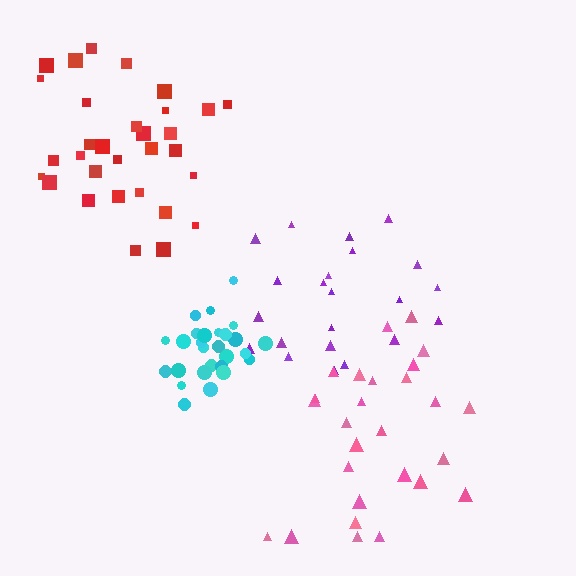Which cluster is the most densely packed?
Cyan.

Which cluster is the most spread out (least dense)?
Pink.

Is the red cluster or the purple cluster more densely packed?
Red.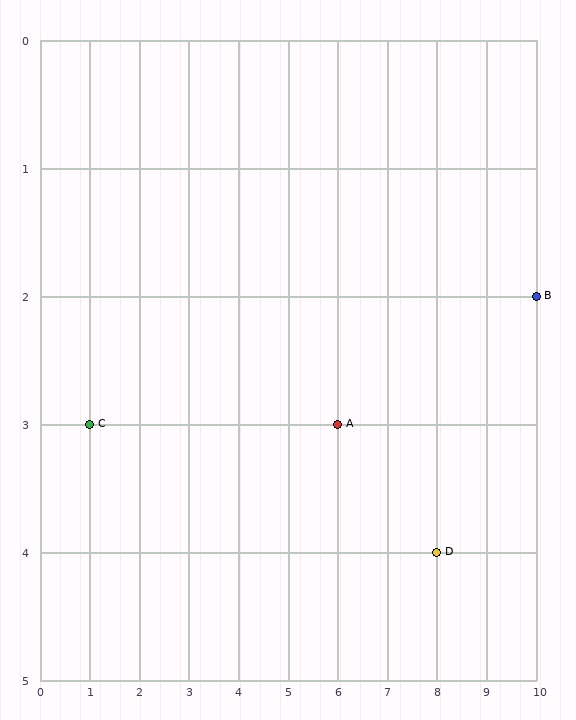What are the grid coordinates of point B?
Point B is at grid coordinates (10, 2).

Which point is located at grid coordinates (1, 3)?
Point C is at (1, 3).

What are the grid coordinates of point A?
Point A is at grid coordinates (6, 3).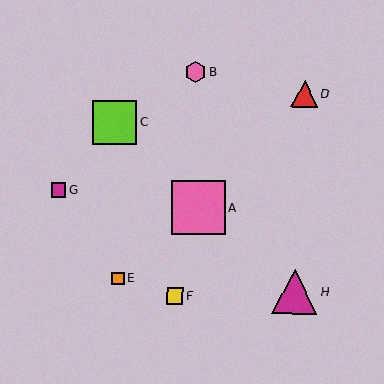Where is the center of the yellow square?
The center of the yellow square is at (175, 296).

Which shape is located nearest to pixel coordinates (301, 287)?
The magenta triangle (labeled H) at (295, 292) is nearest to that location.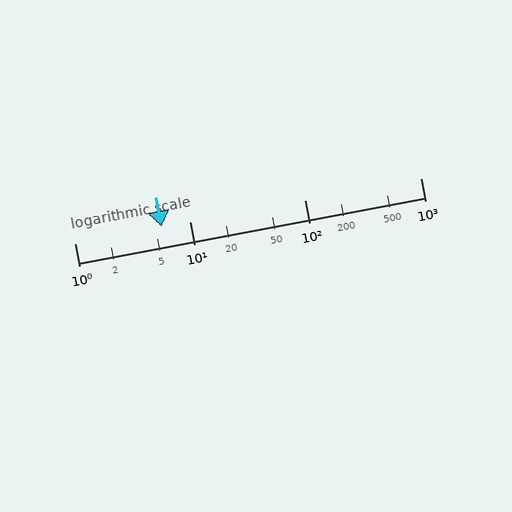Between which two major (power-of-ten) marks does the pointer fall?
The pointer is between 1 and 10.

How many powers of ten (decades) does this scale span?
The scale spans 3 decades, from 1 to 1000.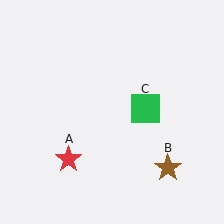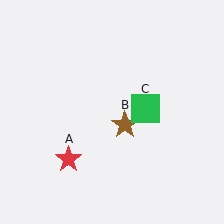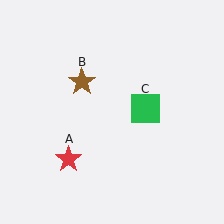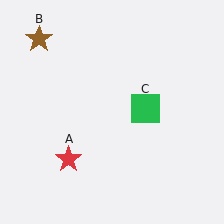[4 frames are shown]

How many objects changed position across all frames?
1 object changed position: brown star (object B).